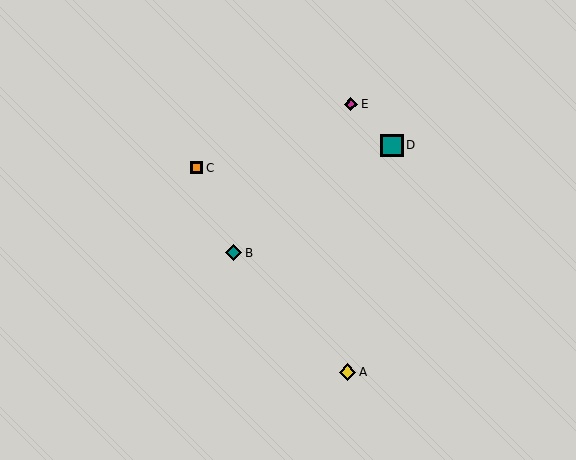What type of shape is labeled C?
Shape C is an orange square.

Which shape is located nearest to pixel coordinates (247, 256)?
The teal diamond (labeled B) at (234, 253) is nearest to that location.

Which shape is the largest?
The teal square (labeled D) is the largest.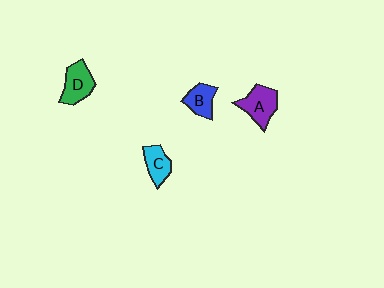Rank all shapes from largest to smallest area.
From largest to smallest: A (purple), D (green), B (blue), C (cyan).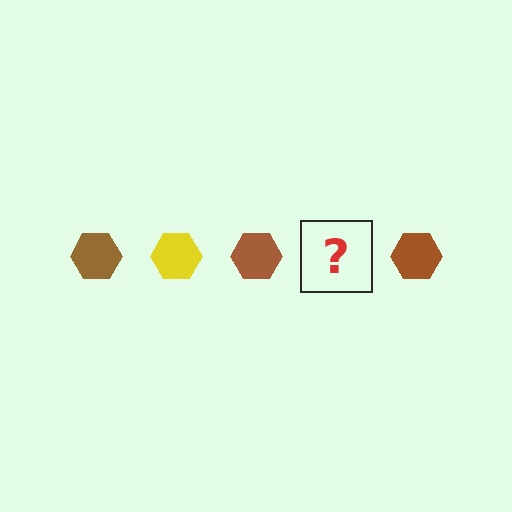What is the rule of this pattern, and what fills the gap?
The rule is that the pattern cycles through brown, yellow hexagons. The gap should be filled with a yellow hexagon.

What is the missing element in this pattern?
The missing element is a yellow hexagon.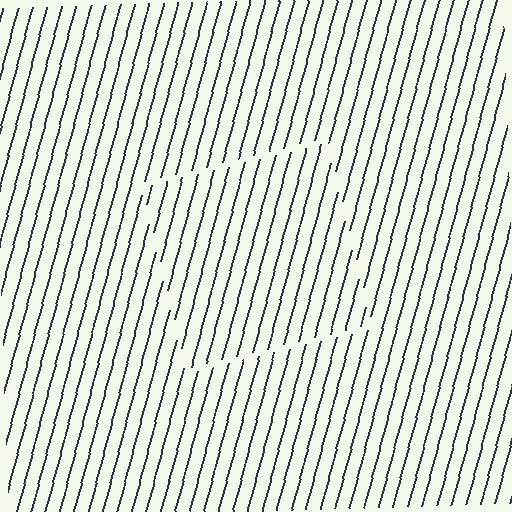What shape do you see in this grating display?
An illusory square. The interior of the shape contains the same grating, shifted by half a period — the contour is defined by the phase discontinuity where line-ends from the inner and outer gratings abut.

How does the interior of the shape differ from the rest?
The interior of the shape contains the same grating, shifted by half a period — the contour is defined by the phase discontinuity where line-ends from the inner and outer gratings abut.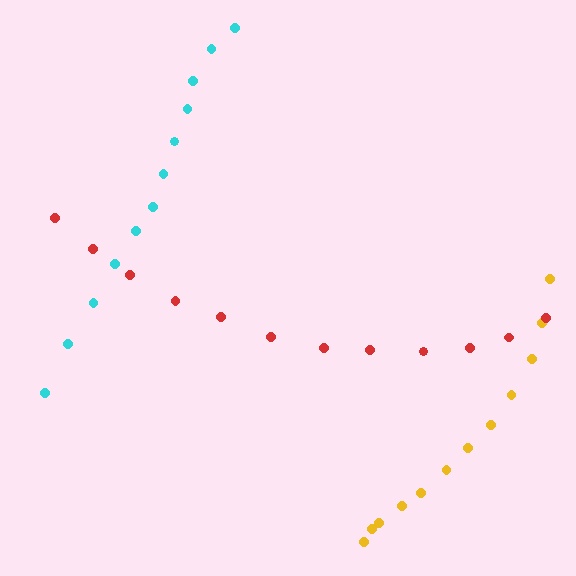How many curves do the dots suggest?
There are 3 distinct paths.